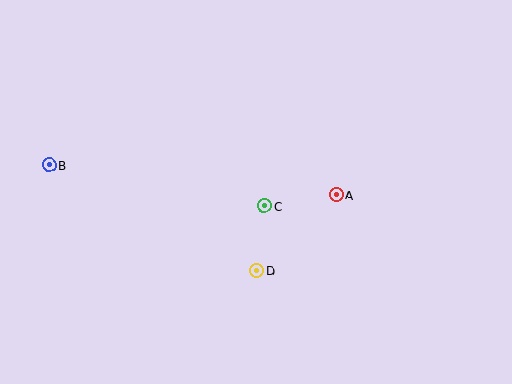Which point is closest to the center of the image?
Point C at (264, 206) is closest to the center.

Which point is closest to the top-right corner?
Point A is closest to the top-right corner.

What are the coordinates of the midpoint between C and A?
The midpoint between C and A is at (300, 200).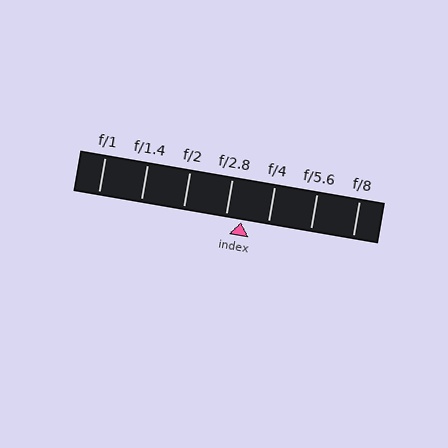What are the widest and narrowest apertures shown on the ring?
The widest aperture shown is f/1 and the narrowest is f/8.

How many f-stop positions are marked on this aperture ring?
There are 7 f-stop positions marked.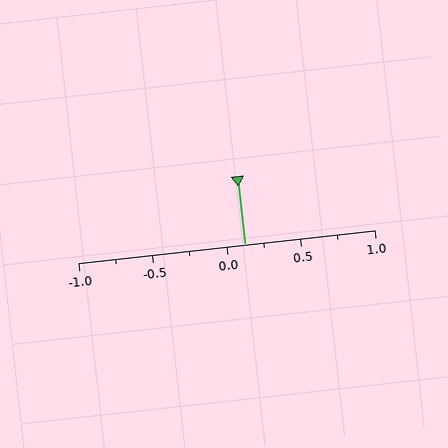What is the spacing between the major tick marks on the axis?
The major ticks are spaced 0.5 apart.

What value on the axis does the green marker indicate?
The marker indicates approximately 0.12.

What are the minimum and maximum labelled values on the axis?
The axis runs from -1.0 to 1.0.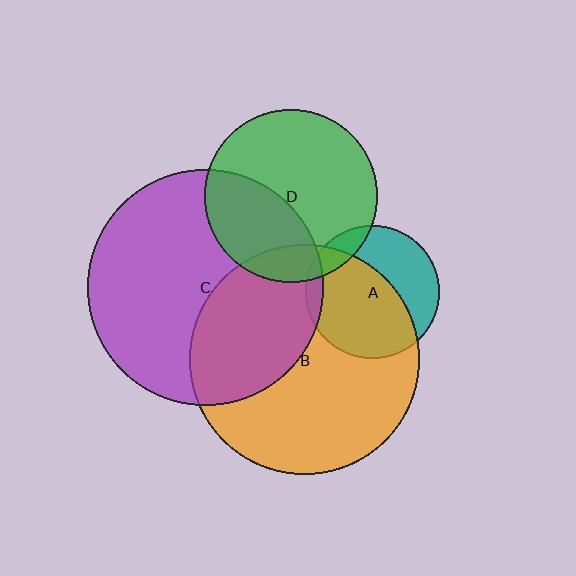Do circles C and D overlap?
Yes.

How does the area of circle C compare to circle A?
Approximately 3.1 times.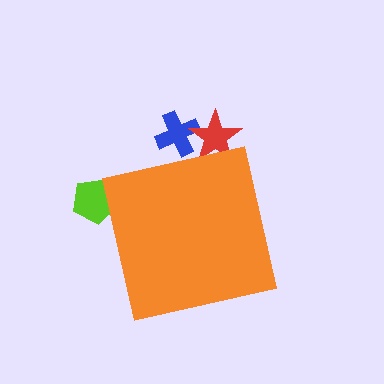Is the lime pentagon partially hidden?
Yes, the lime pentagon is partially hidden behind the orange square.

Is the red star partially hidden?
Yes, the red star is partially hidden behind the orange square.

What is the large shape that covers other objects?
An orange square.